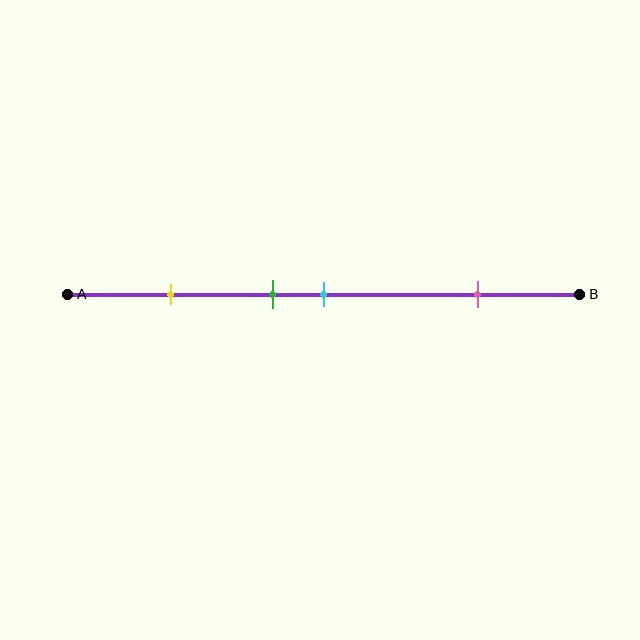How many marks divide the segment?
There are 4 marks dividing the segment.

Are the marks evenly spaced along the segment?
No, the marks are not evenly spaced.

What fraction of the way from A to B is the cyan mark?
The cyan mark is approximately 50% (0.5) of the way from A to B.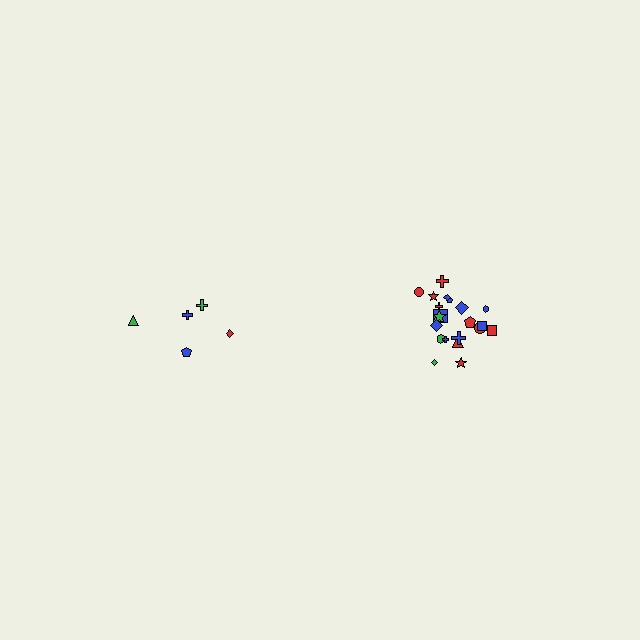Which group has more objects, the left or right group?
The right group.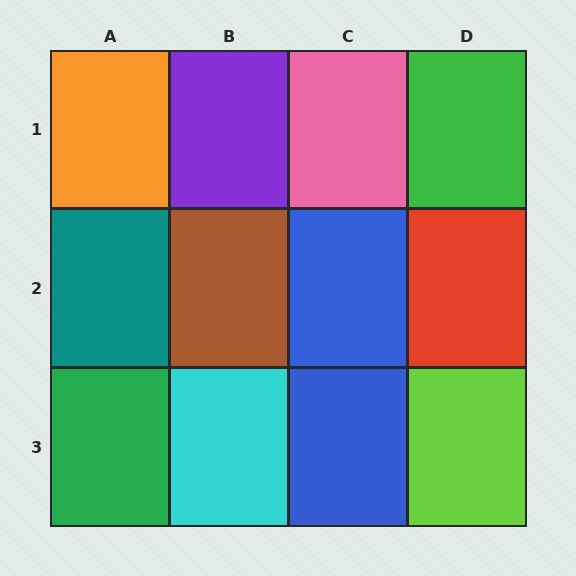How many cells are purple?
1 cell is purple.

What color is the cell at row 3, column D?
Lime.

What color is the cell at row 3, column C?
Blue.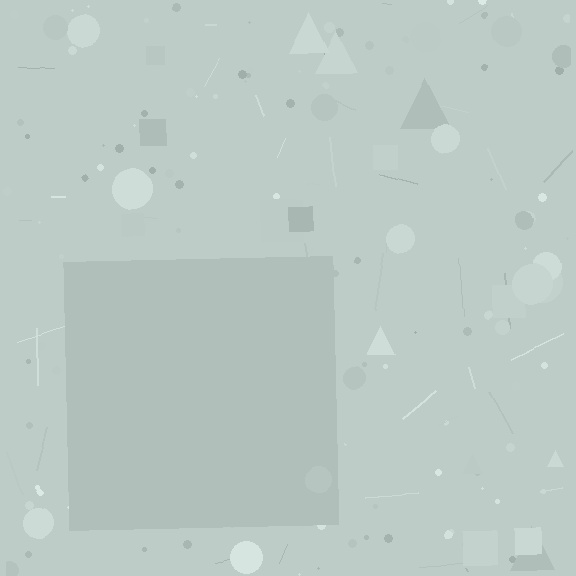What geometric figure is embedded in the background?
A square is embedded in the background.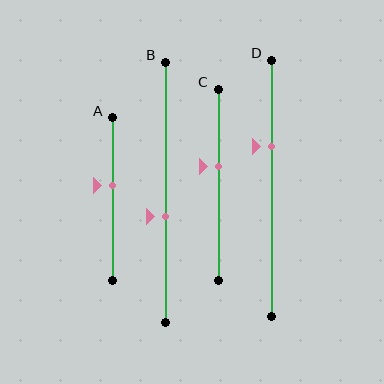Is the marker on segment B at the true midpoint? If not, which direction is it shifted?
No, the marker on segment B is shifted downward by about 9% of the segment length.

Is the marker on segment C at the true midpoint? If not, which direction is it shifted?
No, the marker on segment C is shifted upward by about 9% of the segment length.